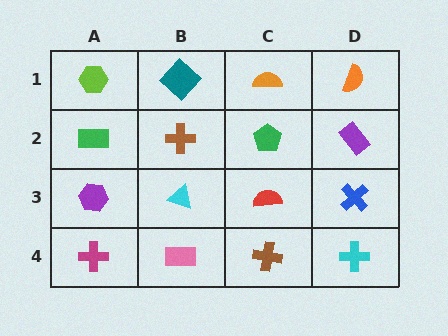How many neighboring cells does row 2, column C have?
4.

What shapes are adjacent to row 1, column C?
A green pentagon (row 2, column C), a teal diamond (row 1, column B), an orange semicircle (row 1, column D).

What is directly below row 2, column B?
A cyan triangle.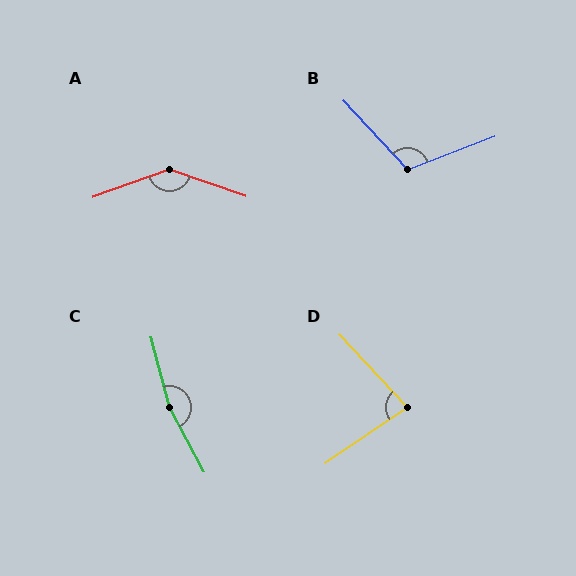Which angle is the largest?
C, at approximately 167 degrees.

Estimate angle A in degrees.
Approximately 141 degrees.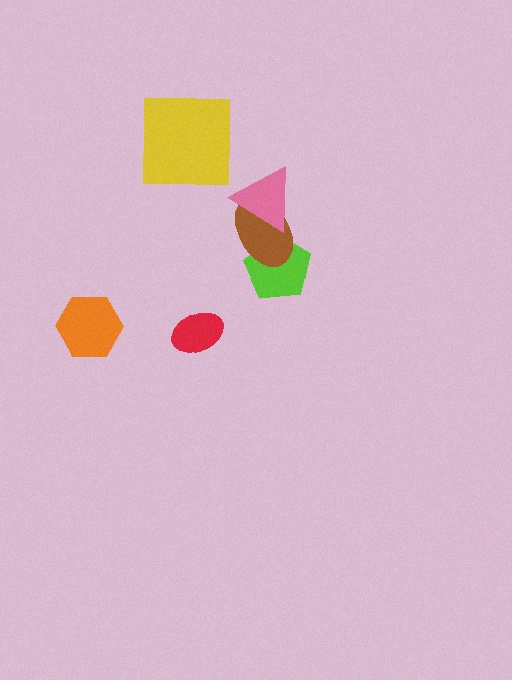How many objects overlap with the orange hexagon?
0 objects overlap with the orange hexagon.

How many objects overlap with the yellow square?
0 objects overlap with the yellow square.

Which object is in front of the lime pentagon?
The brown ellipse is in front of the lime pentagon.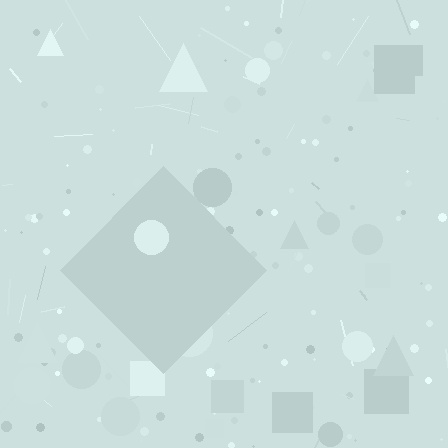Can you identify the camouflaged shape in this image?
The camouflaged shape is a diamond.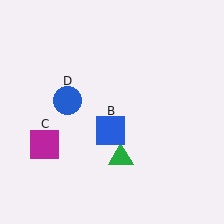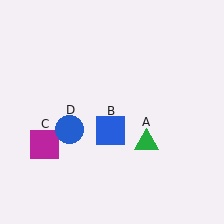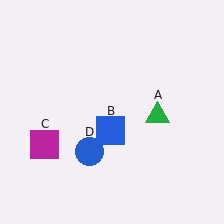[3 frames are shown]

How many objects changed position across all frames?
2 objects changed position: green triangle (object A), blue circle (object D).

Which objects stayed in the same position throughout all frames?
Blue square (object B) and magenta square (object C) remained stationary.